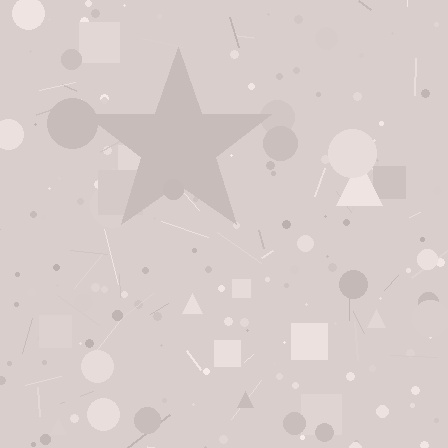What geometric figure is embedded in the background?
A star is embedded in the background.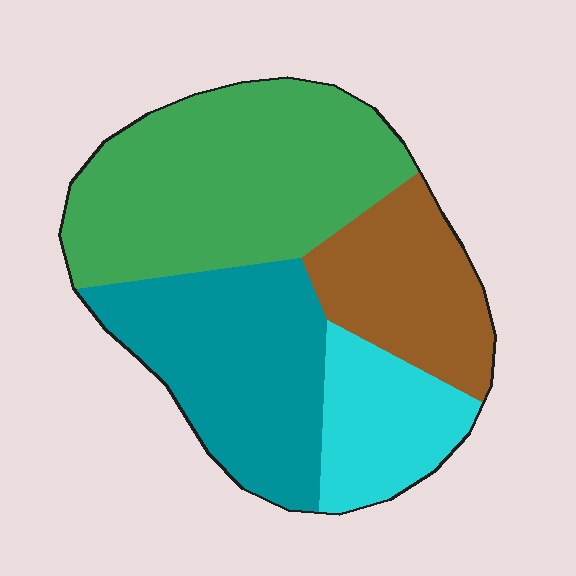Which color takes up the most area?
Green, at roughly 40%.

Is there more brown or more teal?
Teal.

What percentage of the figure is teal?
Teal takes up between a quarter and a half of the figure.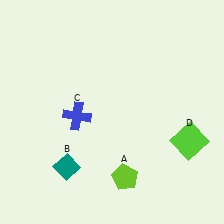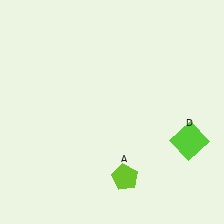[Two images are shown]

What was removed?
The teal diamond (B), the blue cross (C) were removed in Image 2.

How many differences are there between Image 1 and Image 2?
There are 2 differences between the two images.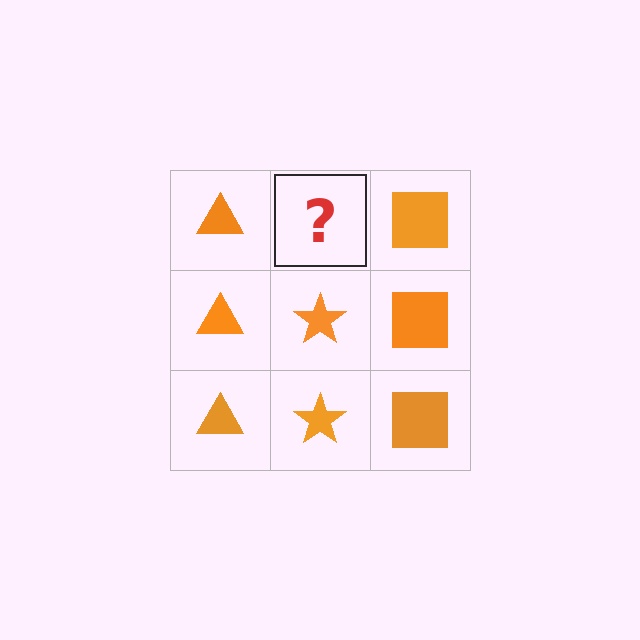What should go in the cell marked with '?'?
The missing cell should contain an orange star.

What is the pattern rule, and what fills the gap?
The rule is that each column has a consistent shape. The gap should be filled with an orange star.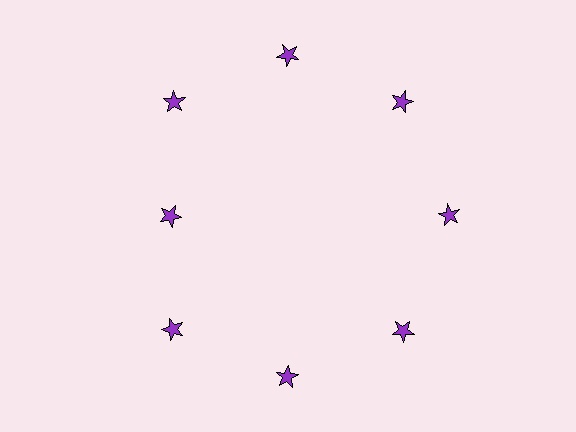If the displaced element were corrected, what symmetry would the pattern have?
It would have 8-fold rotational symmetry — the pattern would map onto itself every 45 degrees.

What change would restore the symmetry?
The symmetry would be restored by moving it outward, back onto the ring so that all 8 stars sit at equal angles and equal distance from the center.